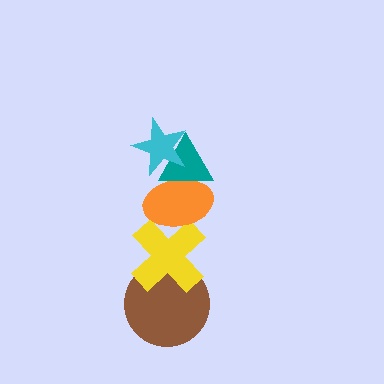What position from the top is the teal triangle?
The teal triangle is 2nd from the top.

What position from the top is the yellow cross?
The yellow cross is 4th from the top.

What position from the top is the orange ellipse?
The orange ellipse is 3rd from the top.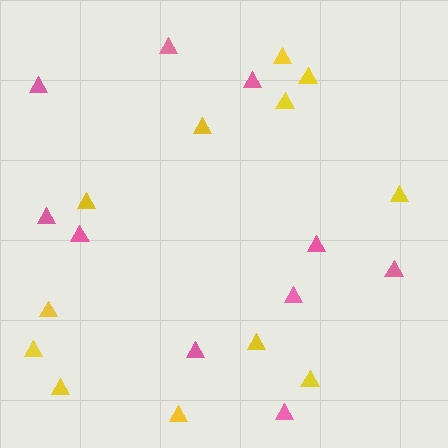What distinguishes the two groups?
There are 2 groups: one group of pink triangles (10) and one group of yellow triangles (12).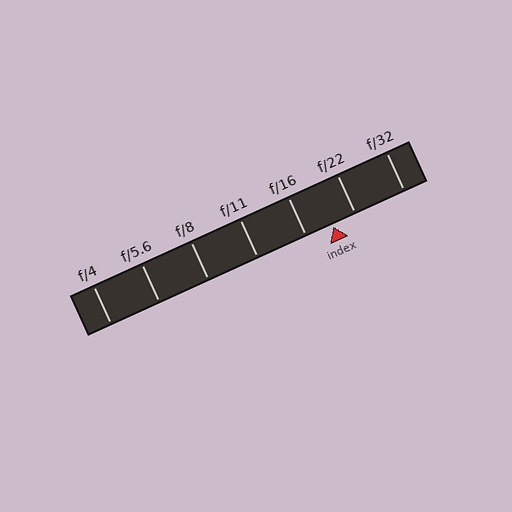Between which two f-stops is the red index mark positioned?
The index mark is between f/16 and f/22.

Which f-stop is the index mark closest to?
The index mark is closest to f/22.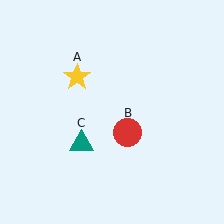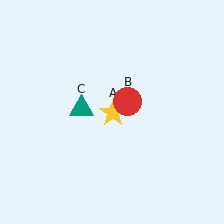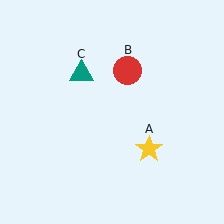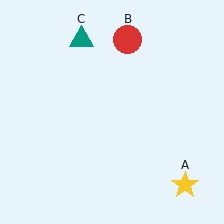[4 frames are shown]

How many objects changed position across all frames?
3 objects changed position: yellow star (object A), red circle (object B), teal triangle (object C).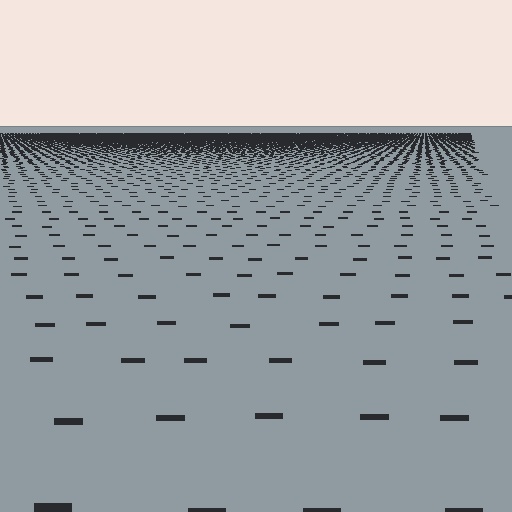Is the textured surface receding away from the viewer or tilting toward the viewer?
The surface is receding away from the viewer. Texture elements get smaller and denser toward the top.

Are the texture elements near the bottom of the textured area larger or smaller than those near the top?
Larger. Near the bottom, elements are closer to the viewer and appear at a bigger on-screen size.